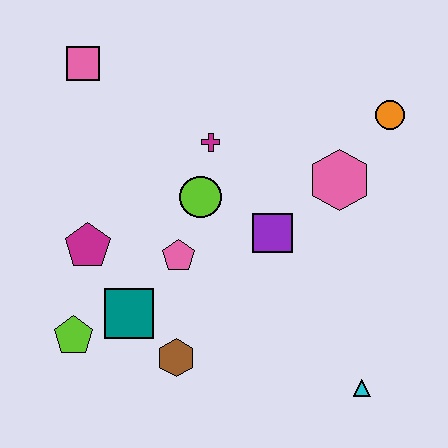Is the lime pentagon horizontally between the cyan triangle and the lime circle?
No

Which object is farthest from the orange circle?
The lime pentagon is farthest from the orange circle.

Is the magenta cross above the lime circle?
Yes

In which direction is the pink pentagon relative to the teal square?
The pink pentagon is above the teal square.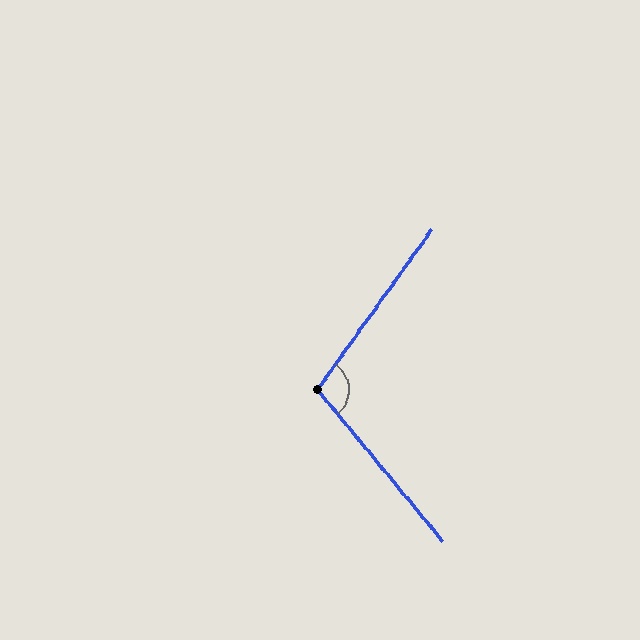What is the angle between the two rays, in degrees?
Approximately 105 degrees.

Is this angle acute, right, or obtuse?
It is obtuse.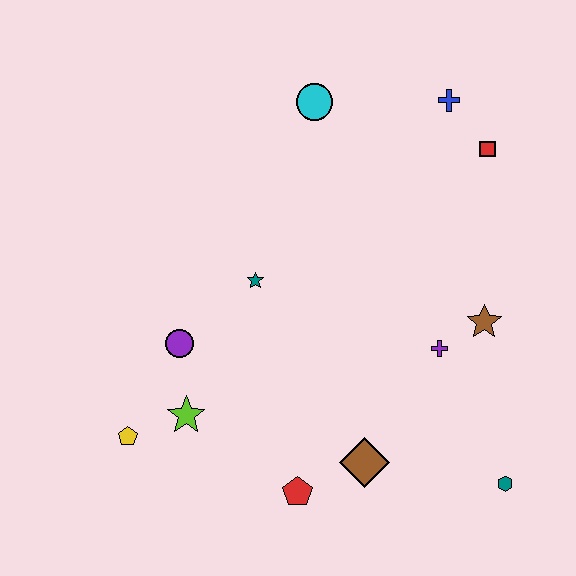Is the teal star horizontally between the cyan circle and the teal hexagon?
No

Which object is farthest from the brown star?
The yellow pentagon is farthest from the brown star.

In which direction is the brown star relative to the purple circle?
The brown star is to the right of the purple circle.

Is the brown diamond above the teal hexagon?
Yes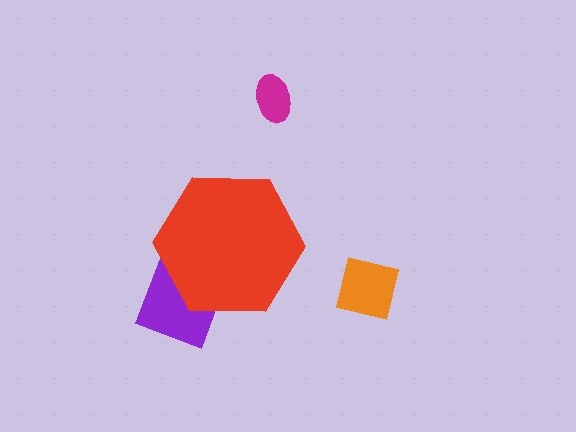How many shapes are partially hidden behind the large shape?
1 shape is partially hidden.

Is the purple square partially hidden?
Yes, the purple square is partially hidden behind the red hexagon.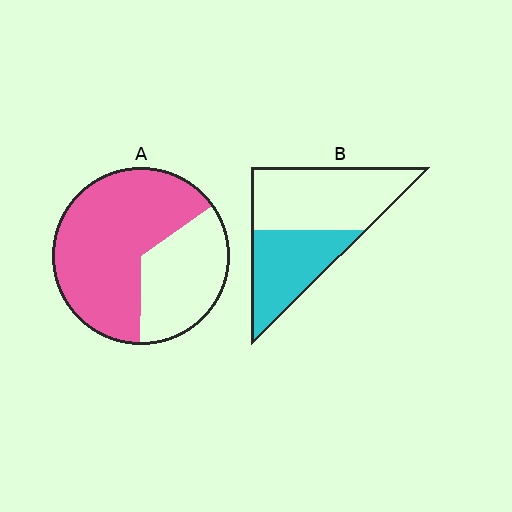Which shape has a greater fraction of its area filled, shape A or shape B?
Shape A.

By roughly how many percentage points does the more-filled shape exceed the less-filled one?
By roughly 25 percentage points (A over B).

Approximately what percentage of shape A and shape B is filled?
A is approximately 65% and B is approximately 40%.